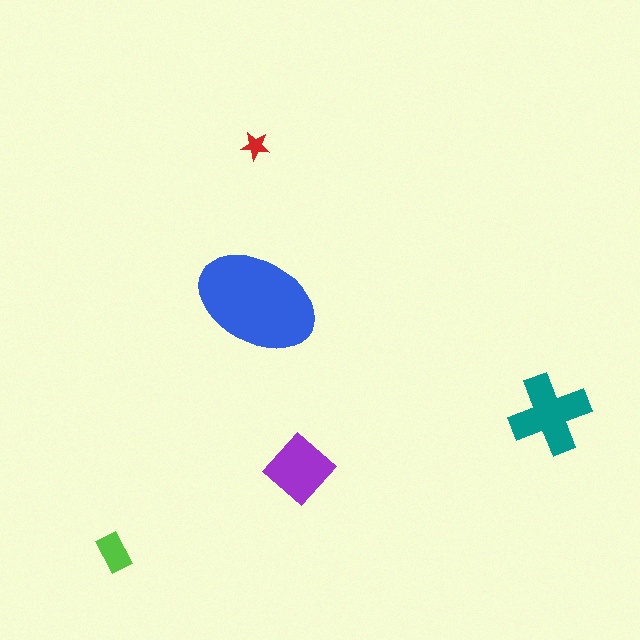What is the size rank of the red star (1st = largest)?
5th.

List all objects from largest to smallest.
The blue ellipse, the teal cross, the purple diamond, the lime rectangle, the red star.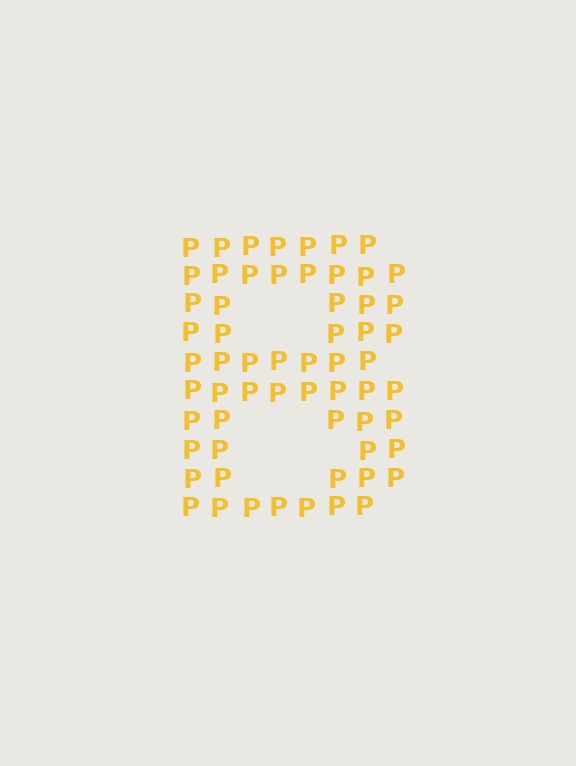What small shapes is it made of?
It is made of small letter P's.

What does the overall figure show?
The overall figure shows the letter B.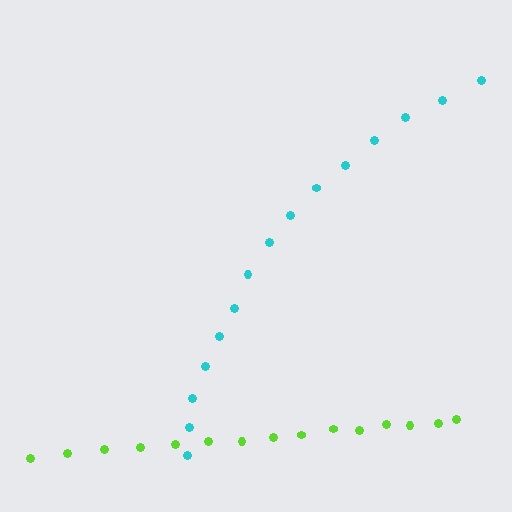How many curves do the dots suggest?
There are 2 distinct paths.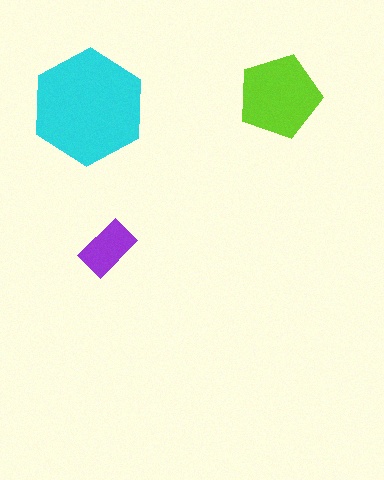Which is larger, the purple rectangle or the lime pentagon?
The lime pentagon.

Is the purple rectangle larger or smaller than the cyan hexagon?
Smaller.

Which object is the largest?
The cyan hexagon.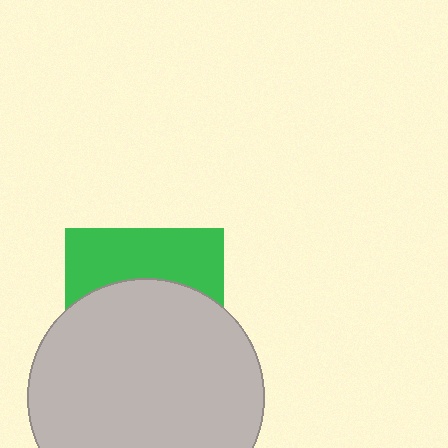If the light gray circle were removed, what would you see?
You would see the complete green square.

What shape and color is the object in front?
The object in front is a light gray circle.